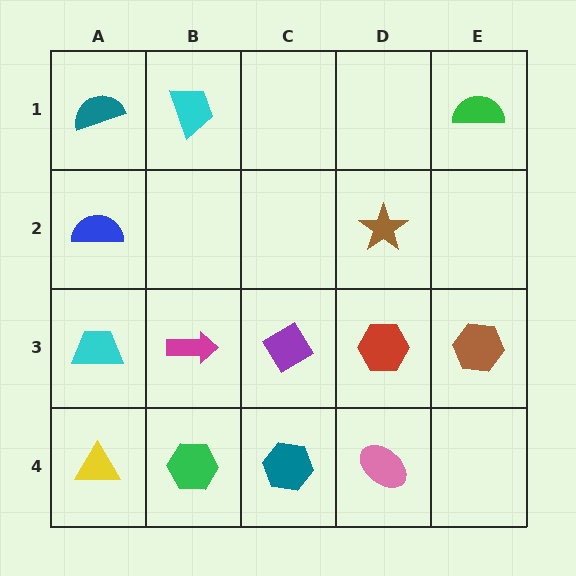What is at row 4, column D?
A pink ellipse.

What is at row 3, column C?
A purple diamond.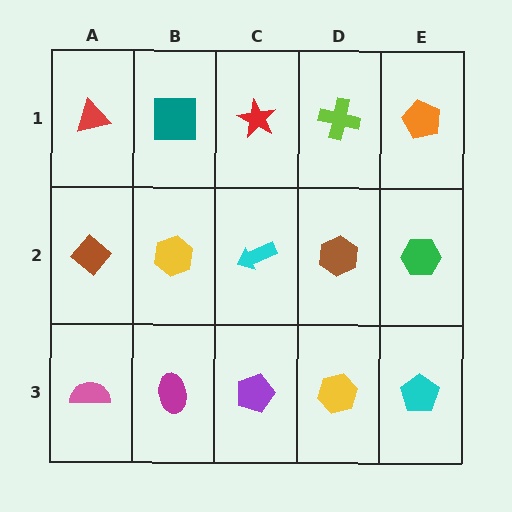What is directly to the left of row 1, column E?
A lime cross.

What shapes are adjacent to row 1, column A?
A brown diamond (row 2, column A), a teal square (row 1, column B).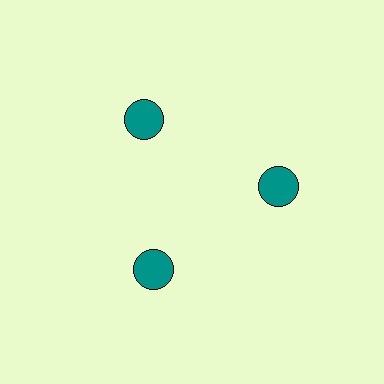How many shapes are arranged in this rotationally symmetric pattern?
There are 3 shapes, arranged in 3 groups of 1.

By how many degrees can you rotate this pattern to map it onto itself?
The pattern maps onto itself every 120 degrees of rotation.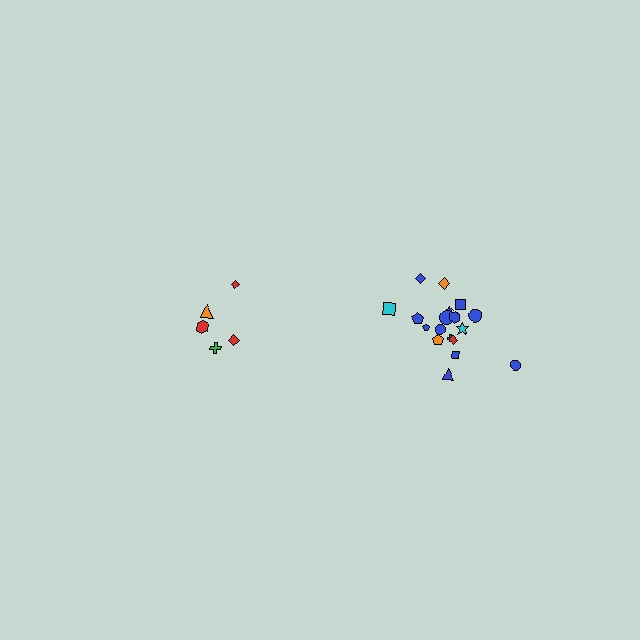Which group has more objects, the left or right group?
The right group.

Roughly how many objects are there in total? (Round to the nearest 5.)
Roughly 25 objects in total.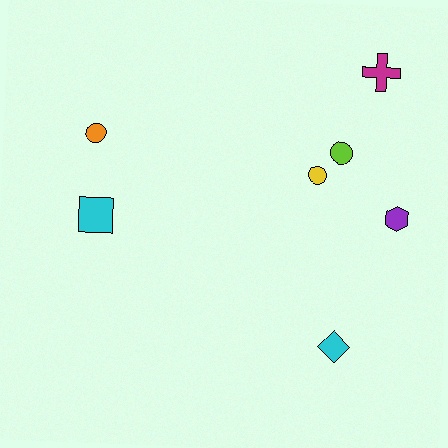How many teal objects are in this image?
There are no teal objects.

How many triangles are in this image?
There are no triangles.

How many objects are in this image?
There are 7 objects.